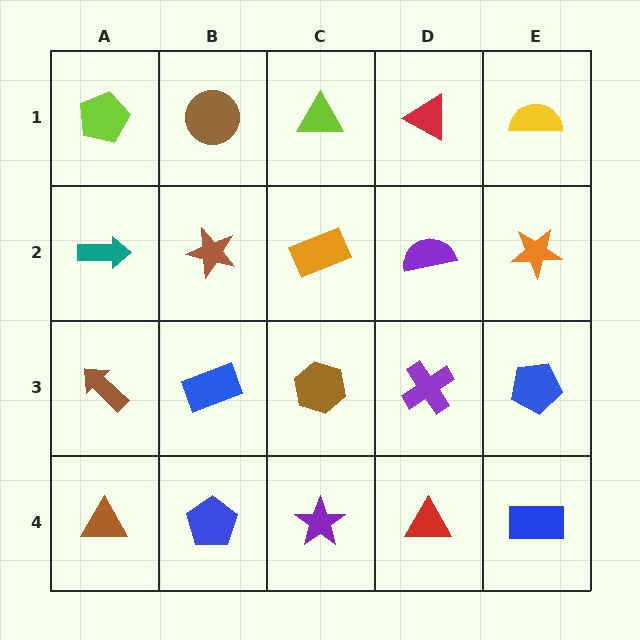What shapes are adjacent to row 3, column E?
An orange star (row 2, column E), a blue rectangle (row 4, column E), a purple cross (row 3, column D).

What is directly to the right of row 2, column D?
An orange star.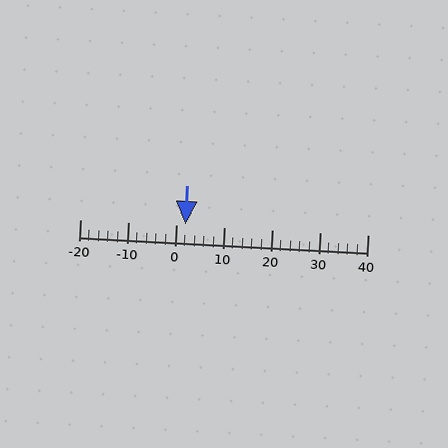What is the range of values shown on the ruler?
The ruler shows values from -20 to 40.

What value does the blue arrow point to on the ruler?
The blue arrow points to approximately 2.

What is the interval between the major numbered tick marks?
The major tick marks are spaced 10 units apart.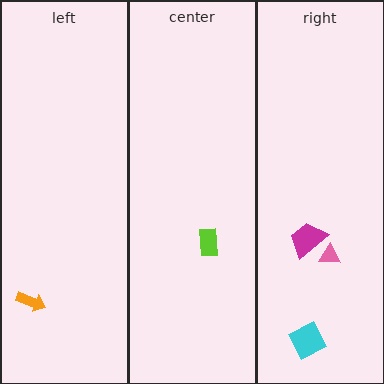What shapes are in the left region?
The orange arrow.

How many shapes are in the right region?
3.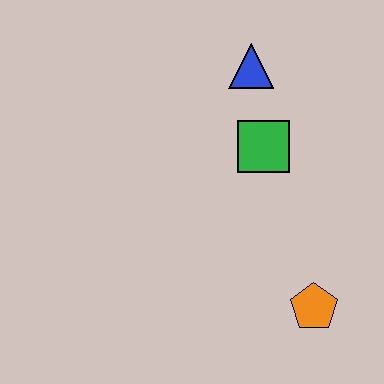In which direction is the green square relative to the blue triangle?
The green square is below the blue triangle.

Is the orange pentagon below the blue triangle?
Yes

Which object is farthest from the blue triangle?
The orange pentagon is farthest from the blue triangle.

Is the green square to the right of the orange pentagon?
No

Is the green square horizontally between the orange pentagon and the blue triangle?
Yes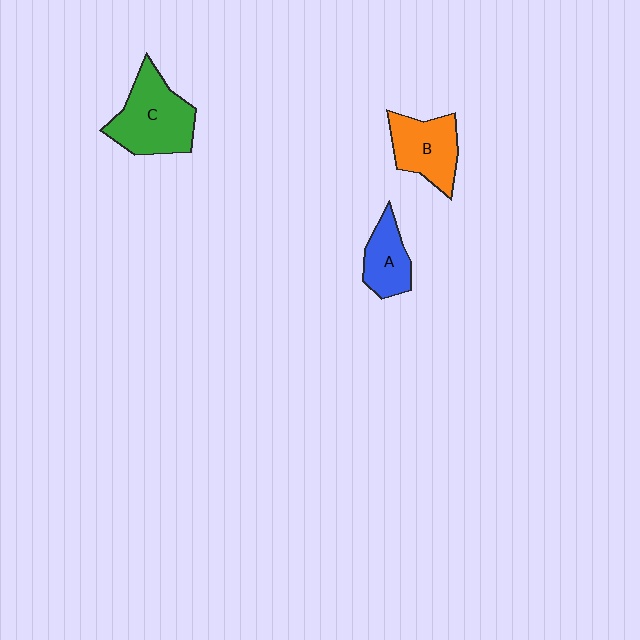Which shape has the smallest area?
Shape A (blue).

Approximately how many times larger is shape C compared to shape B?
Approximately 1.3 times.